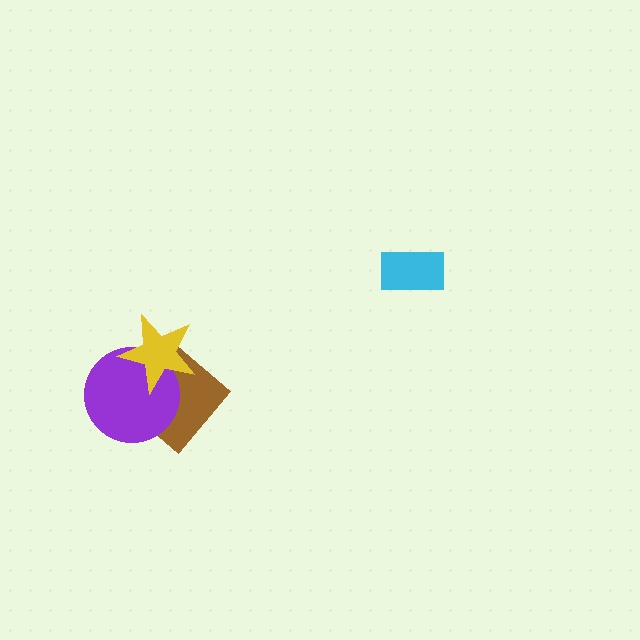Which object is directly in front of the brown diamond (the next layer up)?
The purple circle is directly in front of the brown diamond.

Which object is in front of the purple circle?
The yellow star is in front of the purple circle.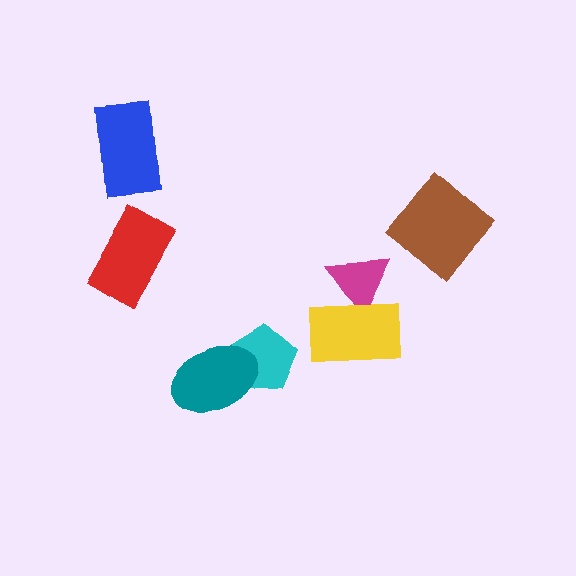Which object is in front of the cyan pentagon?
The teal ellipse is in front of the cyan pentagon.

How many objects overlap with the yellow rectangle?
1 object overlaps with the yellow rectangle.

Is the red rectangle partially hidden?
No, no other shape covers it.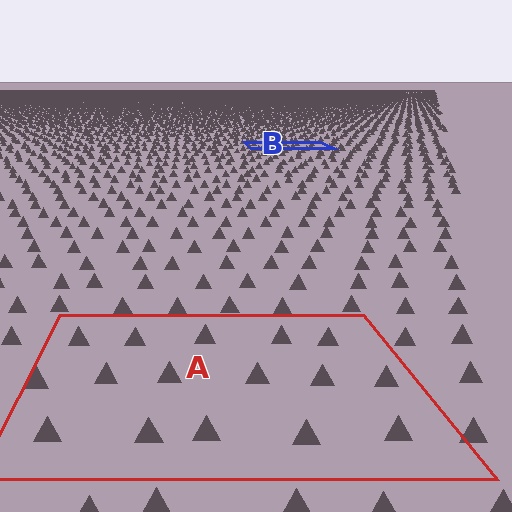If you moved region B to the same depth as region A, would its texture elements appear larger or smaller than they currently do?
They would appear larger. At a closer depth, the same texture elements are projected at a bigger on-screen size.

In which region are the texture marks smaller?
The texture marks are smaller in region B, because it is farther away.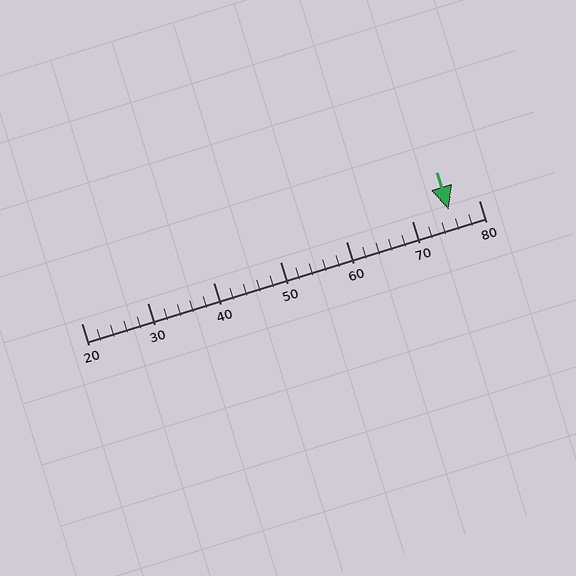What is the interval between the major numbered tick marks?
The major tick marks are spaced 10 units apart.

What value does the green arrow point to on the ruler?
The green arrow points to approximately 75.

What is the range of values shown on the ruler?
The ruler shows values from 20 to 80.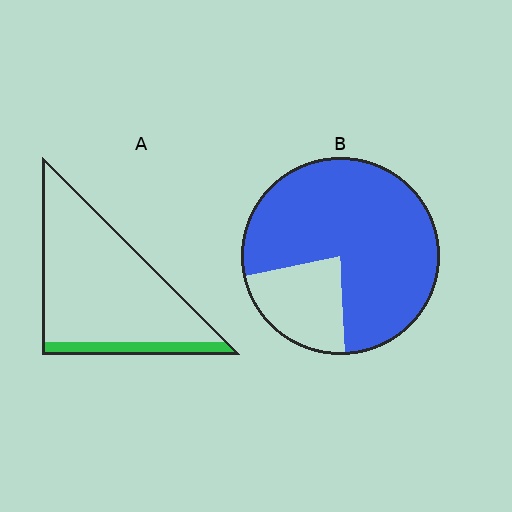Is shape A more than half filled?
No.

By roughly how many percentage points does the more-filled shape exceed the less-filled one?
By roughly 65 percentage points (B over A).